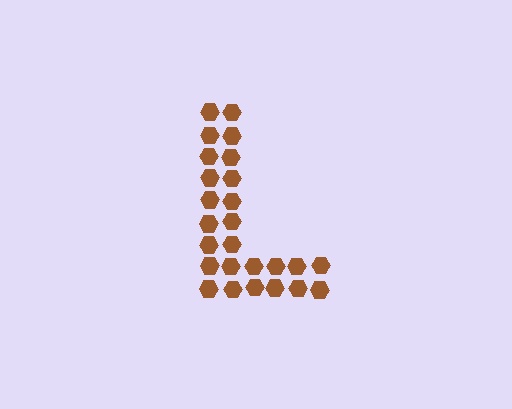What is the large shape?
The large shape is the letter L.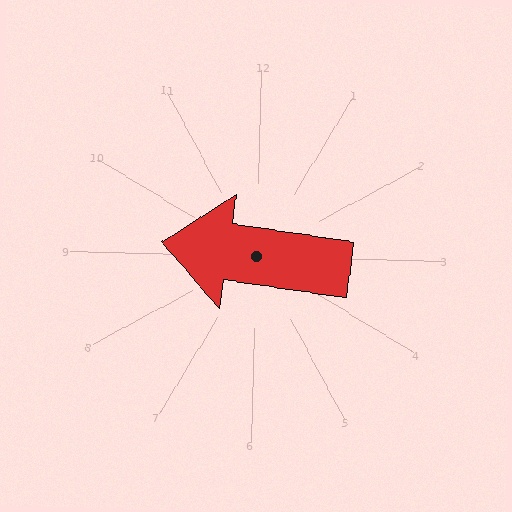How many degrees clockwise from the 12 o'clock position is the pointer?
Approximately 277 degrees.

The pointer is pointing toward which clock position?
Roughly 9 o'clock.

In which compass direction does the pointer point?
West.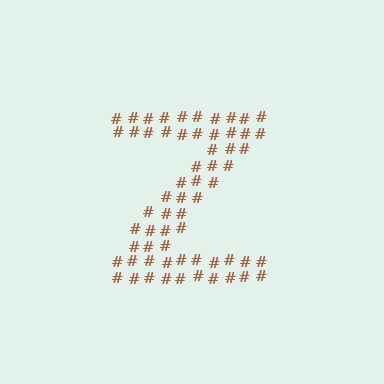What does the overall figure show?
The overall figure shows the letter Z.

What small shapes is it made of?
It is made of small hash symbols.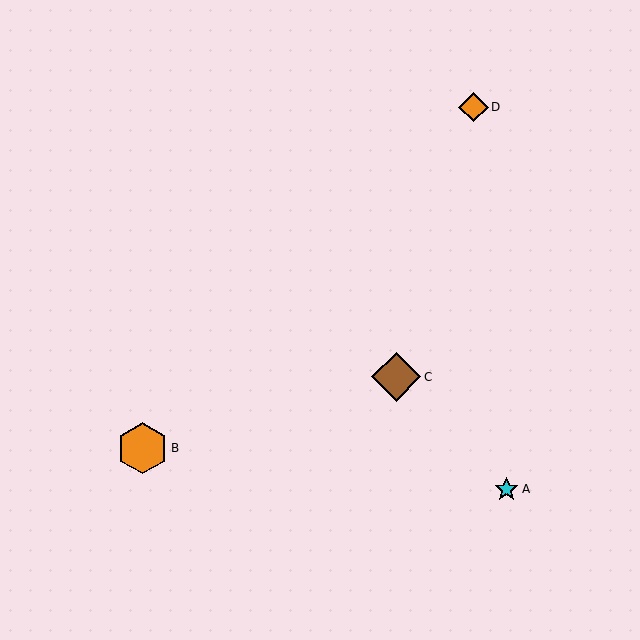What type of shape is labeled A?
Shape A is a cyan star.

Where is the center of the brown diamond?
The center of the brown diamond is at (396, 377).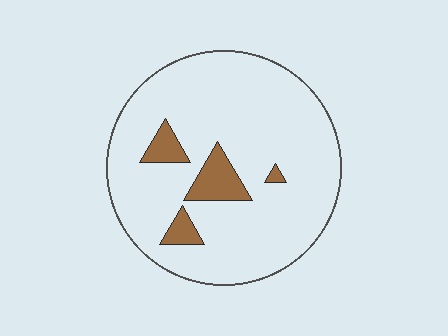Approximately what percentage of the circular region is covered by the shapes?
Approximately 10%.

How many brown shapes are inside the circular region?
4.